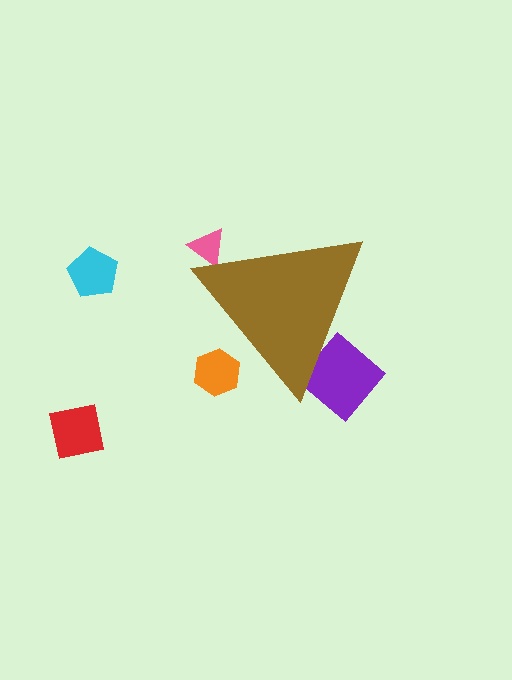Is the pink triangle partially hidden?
Yes, the pink triangle is partially hidden behind the brown triangle.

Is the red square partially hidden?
No, the red square is fully visible.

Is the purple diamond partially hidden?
Yes, the purple diamond is partially hidden behind the brown triangle.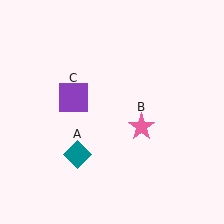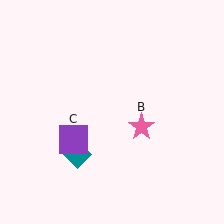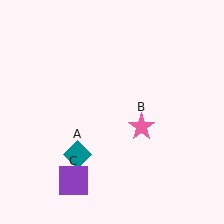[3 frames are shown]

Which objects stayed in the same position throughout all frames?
Teal diamond (object A) and pink star (object B) remained stationary.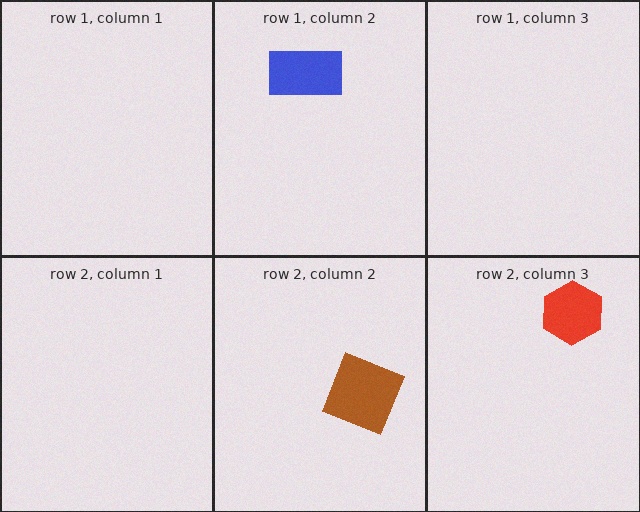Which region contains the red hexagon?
The row 2, column 3 region.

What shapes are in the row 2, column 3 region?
The red hexagon.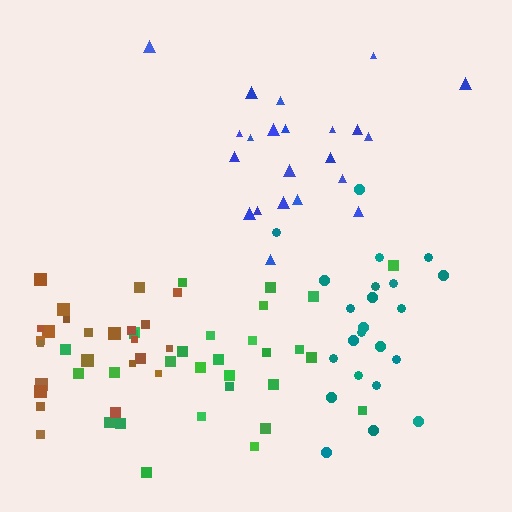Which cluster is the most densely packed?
Brown.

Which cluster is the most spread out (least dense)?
Blue.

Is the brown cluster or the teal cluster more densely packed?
Brown.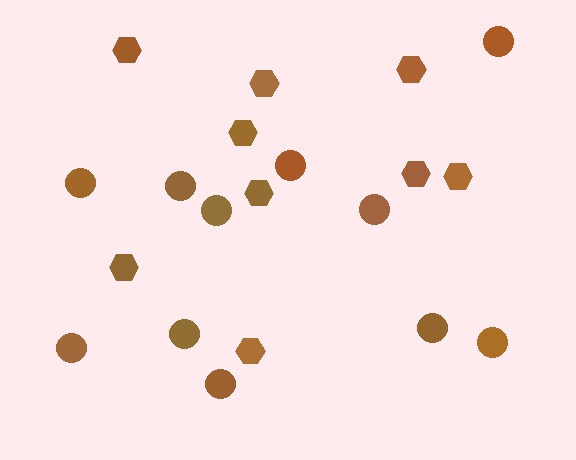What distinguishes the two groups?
There are 2 groups: one group of circles (11) and one group of hexagons (9).